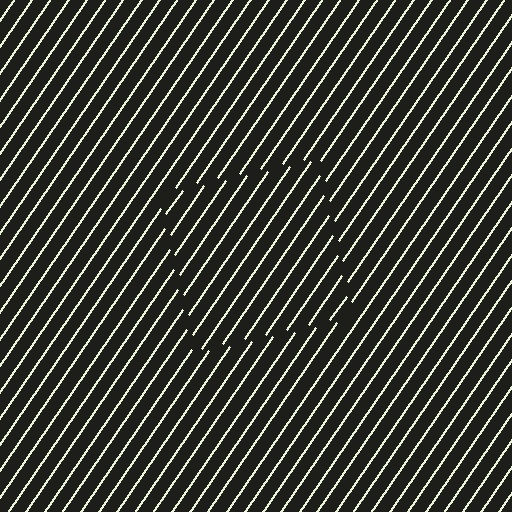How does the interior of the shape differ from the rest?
The interior of the shape contains the same grating, shifted by half a period — the contour is defined by the phase discontinuity where line-ends from the inner and outer gratings abut.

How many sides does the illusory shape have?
4 sides — the line-ends trace a square.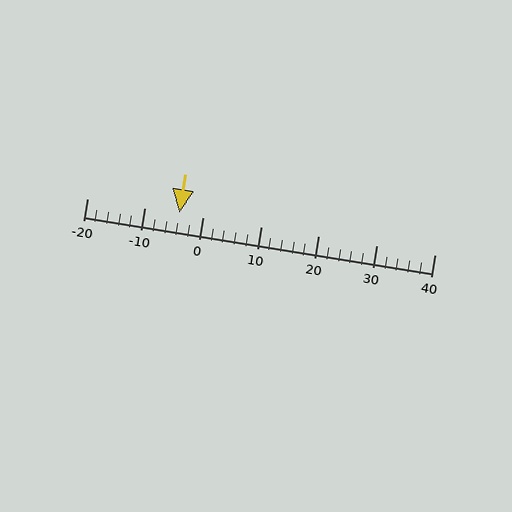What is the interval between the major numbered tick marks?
The major tick marks are spaced 10 units apart.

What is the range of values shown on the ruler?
The ruler shows values from -20 to 40.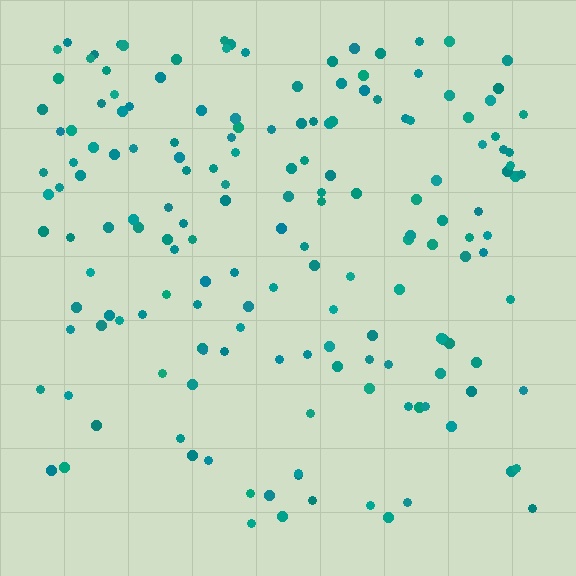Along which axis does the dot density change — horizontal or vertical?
Vertical.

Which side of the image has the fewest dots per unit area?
The bottom.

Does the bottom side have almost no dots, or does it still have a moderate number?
Still a moderate number, just noticeably fewer than the top.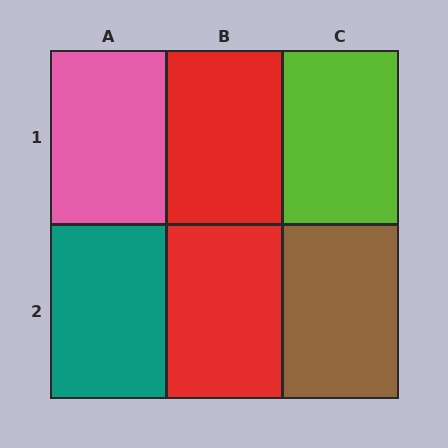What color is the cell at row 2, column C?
Brown.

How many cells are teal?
1 cell is teal.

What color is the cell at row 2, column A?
Teal.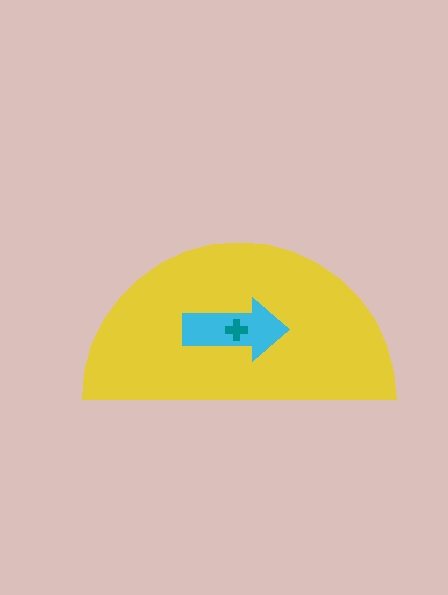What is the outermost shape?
The yellow semicircle.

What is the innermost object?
The teal cross.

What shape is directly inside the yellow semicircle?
The cyan arrow.